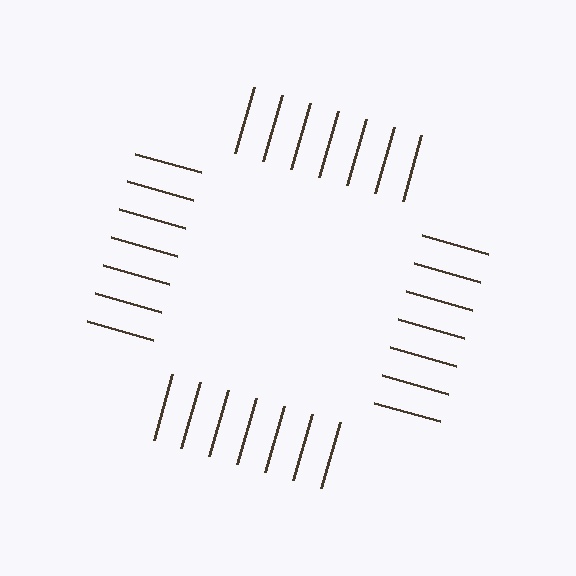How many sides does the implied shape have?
4 sides — the line-ends trace a square.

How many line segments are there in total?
28 — 7 along each of the 4 edges.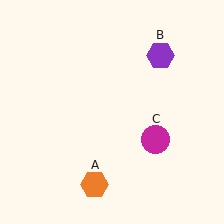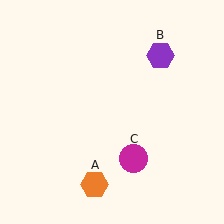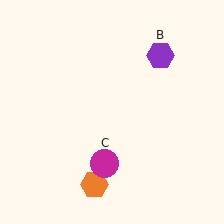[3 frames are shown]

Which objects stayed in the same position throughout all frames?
Orange hexagon (object A) and purple hexagon (object B) remained stationary.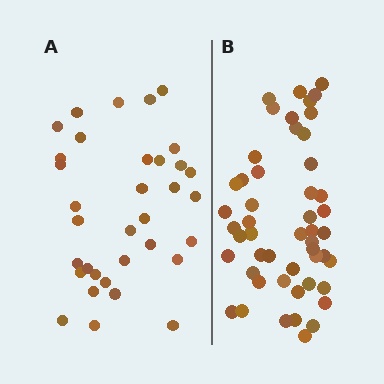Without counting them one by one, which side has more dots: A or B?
Region B (the right region) has more dots.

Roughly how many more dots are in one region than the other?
Region B has approximately 15 more dots than region A.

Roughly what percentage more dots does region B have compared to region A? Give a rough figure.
About 45% more.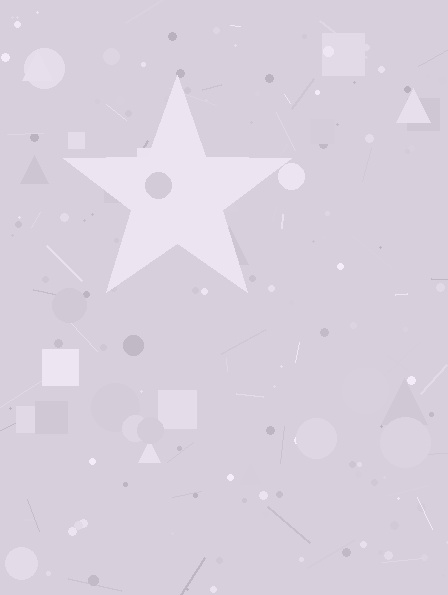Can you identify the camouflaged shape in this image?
The camouflaged shape is a star.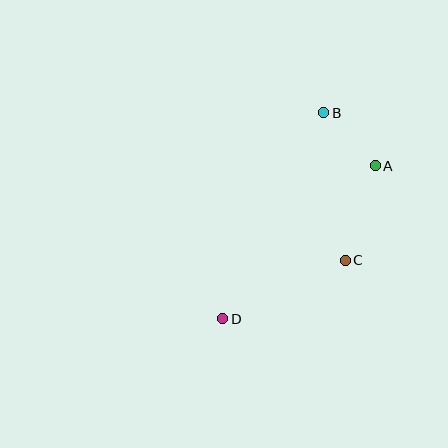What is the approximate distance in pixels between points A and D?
The distance between A and D is approximately 216 pixels.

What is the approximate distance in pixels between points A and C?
The distance between A and C is approximately 99 pixels.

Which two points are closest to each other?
Points A and B are closest to each other.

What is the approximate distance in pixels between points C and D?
The distance between C and D is approximately 136 pixels.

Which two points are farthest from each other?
Points B and D are farthest from each other.